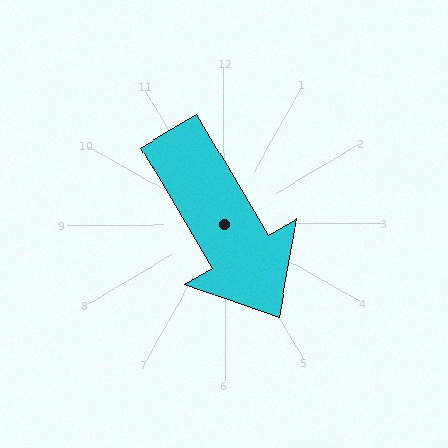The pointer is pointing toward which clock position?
Roughly 5 o'clock.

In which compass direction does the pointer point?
Southeast.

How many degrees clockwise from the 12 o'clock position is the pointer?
Approximately 150 degrees.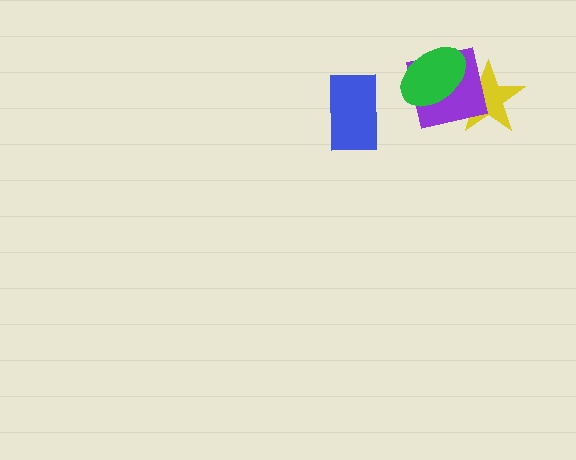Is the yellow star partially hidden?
Yes, it is partially covered by another shape.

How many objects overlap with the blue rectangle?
0 objects overlap with the blue rectangle.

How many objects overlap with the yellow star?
2 objects overlap with the yellow star.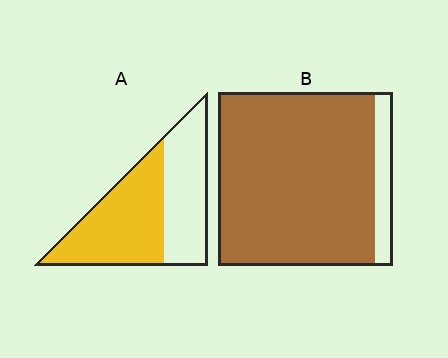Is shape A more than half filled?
Yes.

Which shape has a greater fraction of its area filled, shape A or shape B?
Shape B.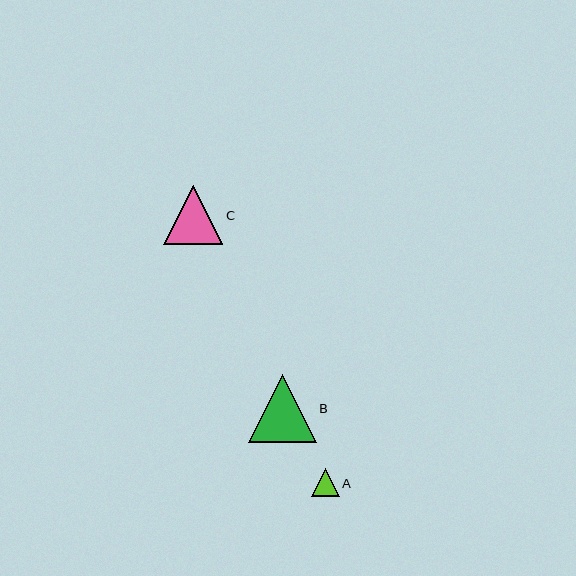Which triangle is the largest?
Triangle B is the largest with a size of approximately 68 pixels.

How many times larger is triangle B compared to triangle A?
Triangle B is approximately 2.4 times the size of triangle A.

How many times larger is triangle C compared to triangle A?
Triangle C is approximately 2.1 times the size of triangle A.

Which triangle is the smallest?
Triangle A is the smallest with a size of approximately 28 pixels.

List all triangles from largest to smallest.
From largest to smallest: B, C, A.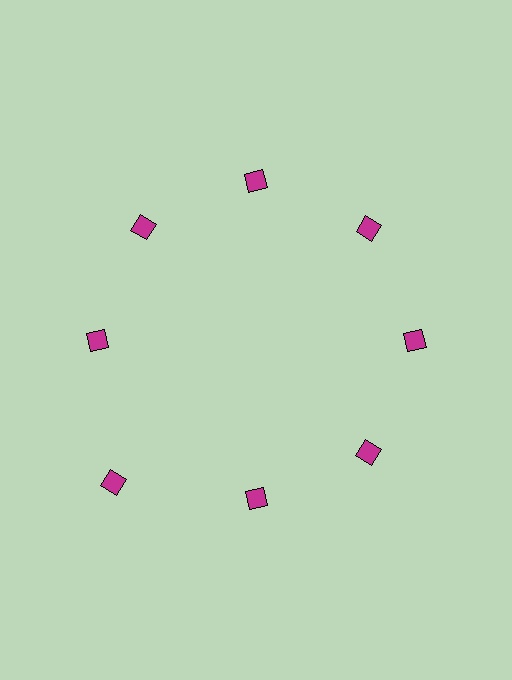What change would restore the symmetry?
The symmetry would be restored by moving it inward, back onto the ring so that all 8 diamonds sit at equal angles and equal distance from the center.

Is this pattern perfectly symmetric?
No. The 8 magenta diamonds are arranged in a ring, but one element near the 8 o'clock position is pushed outward from the center, breaking the 8-fold rotational symmetry.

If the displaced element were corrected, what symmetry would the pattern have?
It would have 8-fold rotational symmetry — the pattern would map onto itself every 45 degrees.